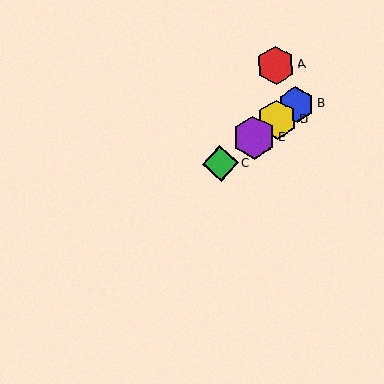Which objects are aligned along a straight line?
Objects B, C, D, E are aligned along a straight line.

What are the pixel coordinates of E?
Object E is at (254, 137).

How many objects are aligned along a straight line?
4 objects (B, C, D, E) are aligned along a straight line.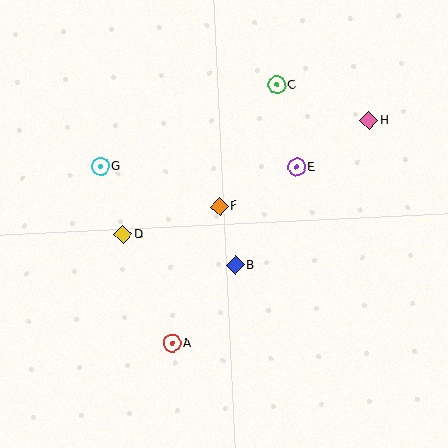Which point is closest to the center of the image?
Point F at (219, 206) is closest to the center.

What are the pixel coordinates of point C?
Point C is at (277, 85).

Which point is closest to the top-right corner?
Point H is closest to the top-right corner.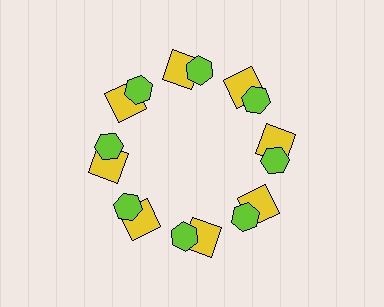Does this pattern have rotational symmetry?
Yes, this pattern has 8-fold rotational symmetry. It looks the same after rotating 45 degrees around the center.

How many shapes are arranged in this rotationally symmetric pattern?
There are 16 shapes, arranged in 8 groups of 2.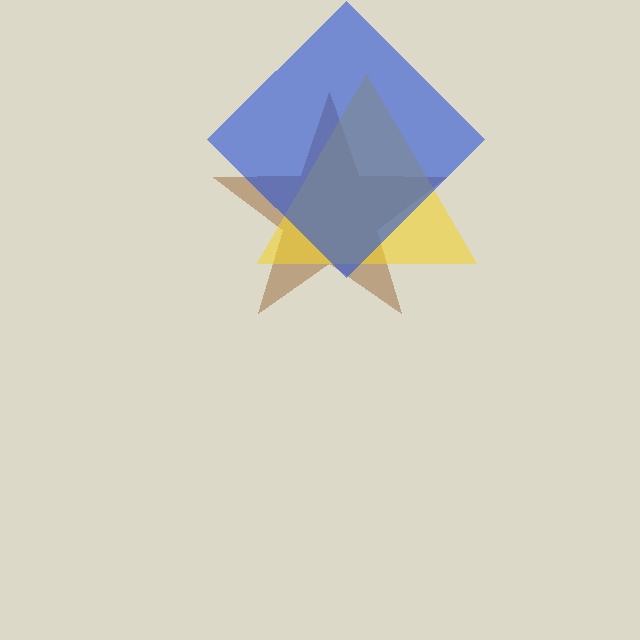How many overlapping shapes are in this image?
There are 3 overlapping shapes in the image.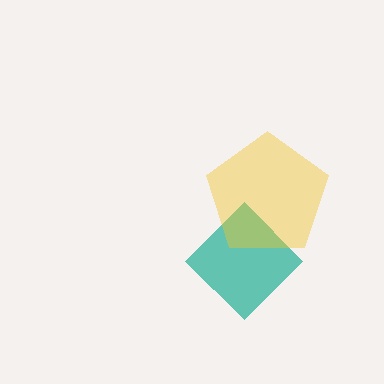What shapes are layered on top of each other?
The layered shapes are: a teal diamond, a yellow pentagon.